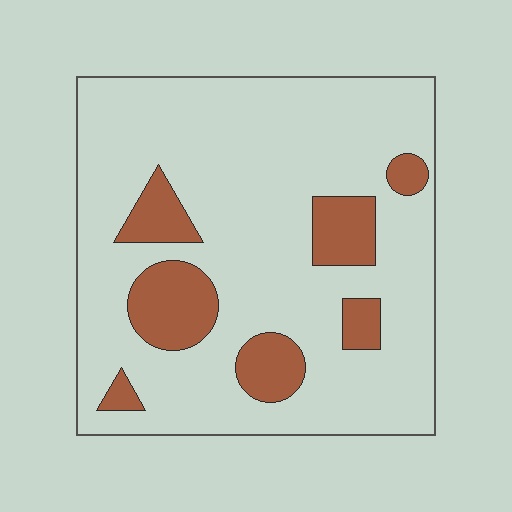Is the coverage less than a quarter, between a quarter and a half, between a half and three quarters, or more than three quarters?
Less than a quarter.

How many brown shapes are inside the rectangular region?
7.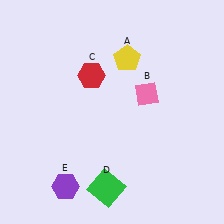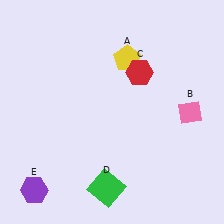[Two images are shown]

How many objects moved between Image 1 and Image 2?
3 objects moved between the two images.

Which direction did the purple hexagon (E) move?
The purple hexagon (E) moved left.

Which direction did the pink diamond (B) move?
The pink diamond (B) moved right.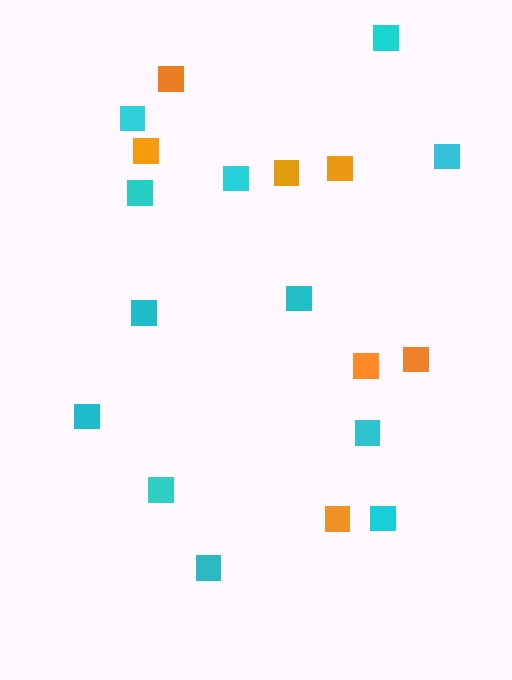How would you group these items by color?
There are 2 groups: one group of orange squares (7) and one group of cyan squares (12).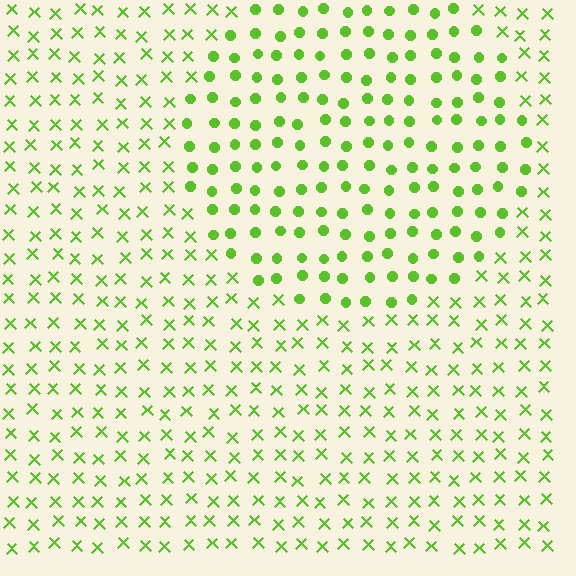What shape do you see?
I see a circle.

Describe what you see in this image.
The image is filled with small lime elements arranged in a uniform grid. A circle-shaped region contains circles, while the surrounding area contains X marks. The boundary is defined purely by the change in element shape.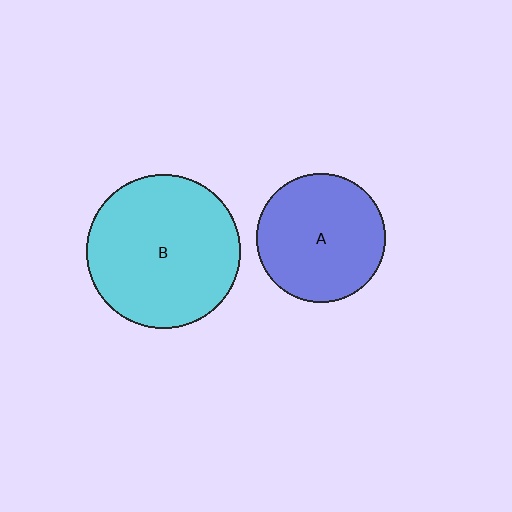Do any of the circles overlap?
No, none of the circles overlap.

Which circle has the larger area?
Circle B (cyan).